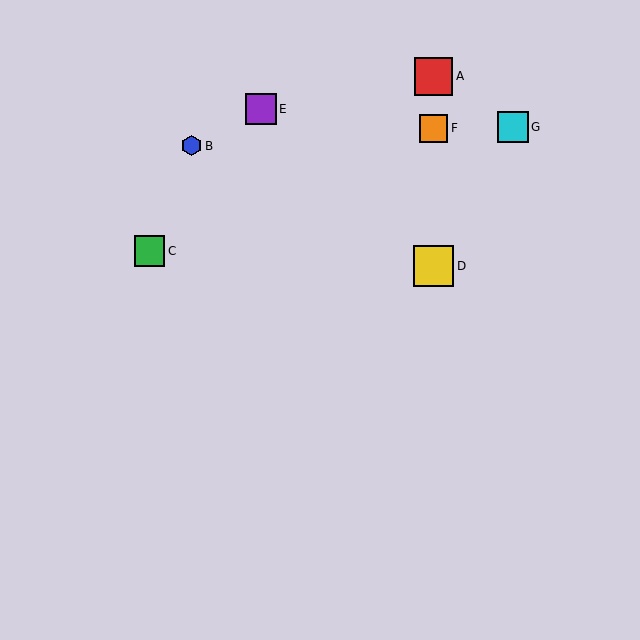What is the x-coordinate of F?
Object F is at x≈434.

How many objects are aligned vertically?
3 objects (A, D, F) are aligned vertically.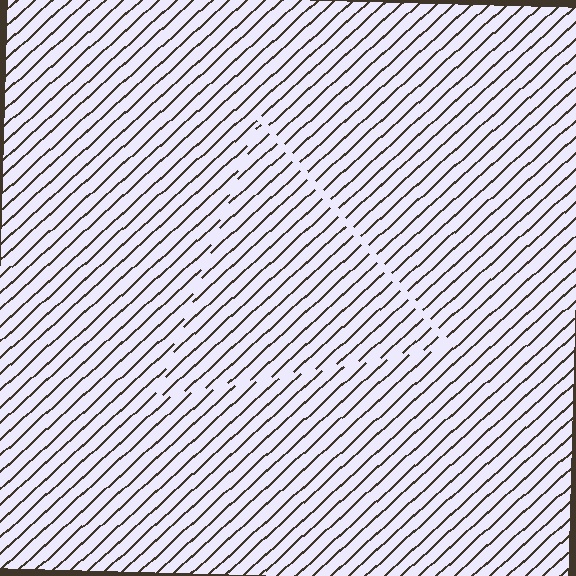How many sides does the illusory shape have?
3 sides — the line-ends trace a triangle.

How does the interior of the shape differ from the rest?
The interior of the shape contains the same grating, shifted by half a period — the contour is defined by the phase discontinuity where line-ends from the inner and outer gratings abut.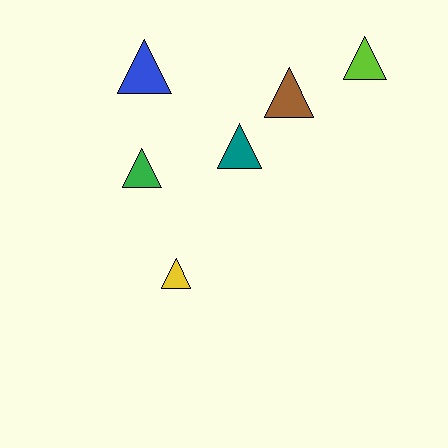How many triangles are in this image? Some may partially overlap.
There are 6 triangles.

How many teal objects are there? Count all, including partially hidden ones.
There is 1 teal object.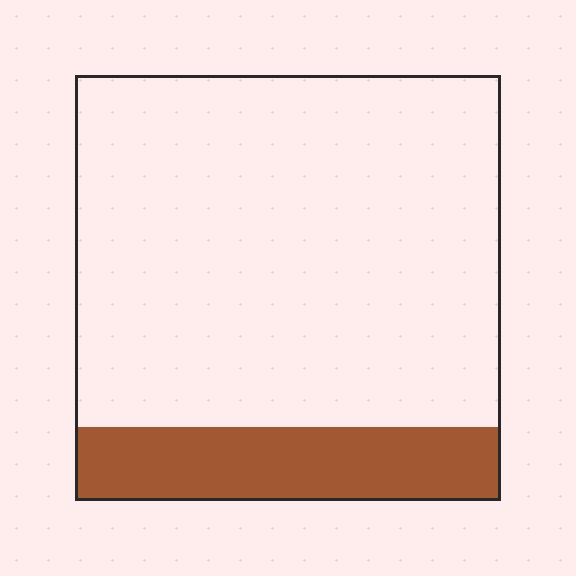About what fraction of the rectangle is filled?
About one sixth (1/6).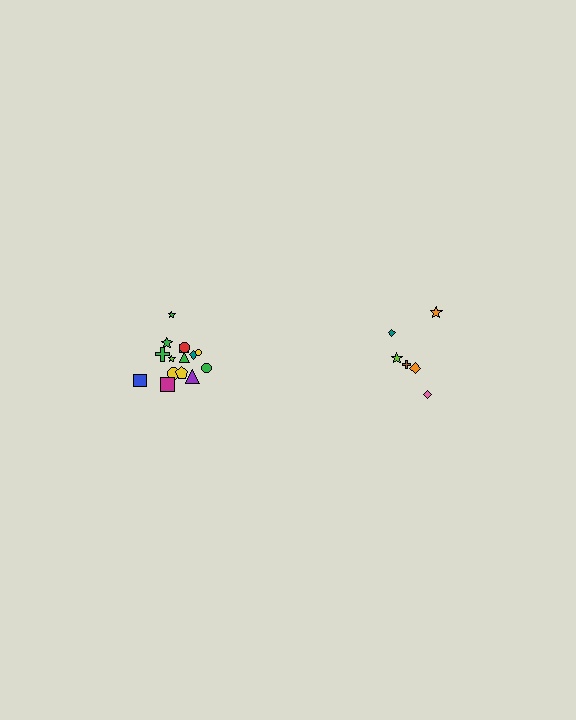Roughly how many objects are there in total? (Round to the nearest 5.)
Roughly 20 objects in total.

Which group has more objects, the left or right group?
The left group.